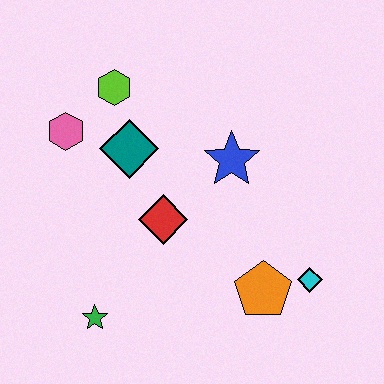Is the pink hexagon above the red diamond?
Yes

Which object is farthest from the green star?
The lime hexagon is farthest from the green star.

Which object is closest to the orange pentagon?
The cyan diamond is closest to the orange pentagon.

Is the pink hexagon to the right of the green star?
No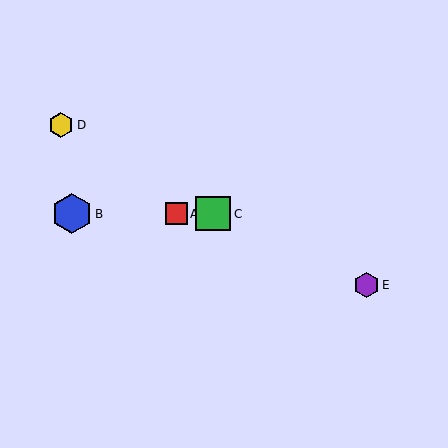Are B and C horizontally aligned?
Yes, both are at y≈214.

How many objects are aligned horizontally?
3 objects (A, B, C) are aligned horizontally.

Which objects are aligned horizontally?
Objects A, B, C are aligned horizontally.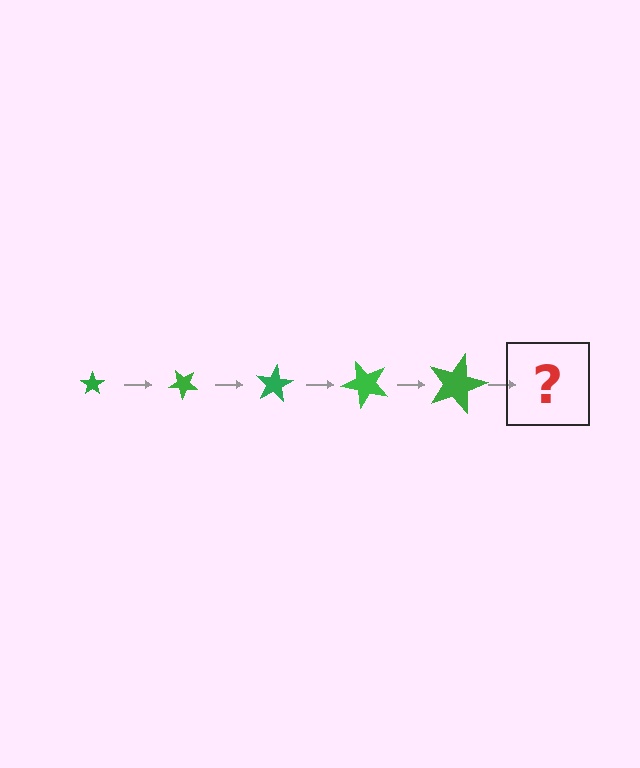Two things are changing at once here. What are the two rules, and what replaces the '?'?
The two rules are that the star grows larger each step and it rotates 40 degrees each step. The '?' should be a star, larger than the previous one and rotated 200 degrees from the start.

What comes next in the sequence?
The next element should be a star, larger than the previous one and rotated 200 degrees from the start.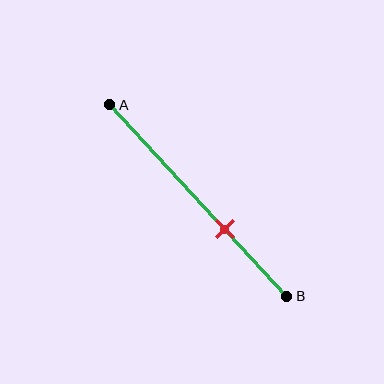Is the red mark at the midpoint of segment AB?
No, the mark is at about 65% from A, not at the 50% midpoint.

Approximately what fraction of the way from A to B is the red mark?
The red mark is approximately 65% of the way from A to B.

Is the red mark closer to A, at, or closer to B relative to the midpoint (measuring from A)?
The red mark is closer to point B than the midpoint of segment AB.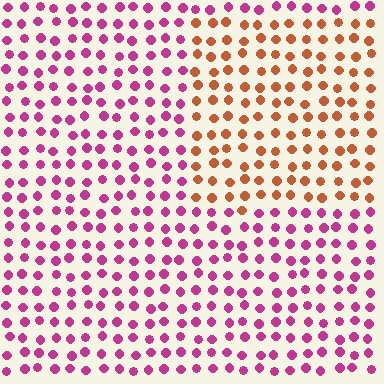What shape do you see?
I see a rectangle.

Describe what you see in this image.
The image is filled with small magenta elements in a uniform arrangement. A rectangle-shaped region is visible where the elements are tinted to a slightly different hue, forming a subtle color boundary.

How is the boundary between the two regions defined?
The boundary is defined purely by a slight shift in hue (about 57 degrees). Spacing, size, and orientation are identical on both sides.